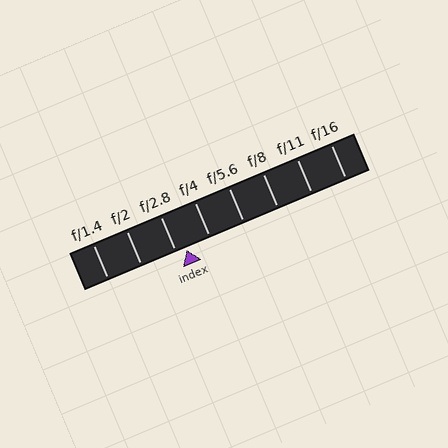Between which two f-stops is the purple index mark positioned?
The index mark is between f/2.8 and f/4.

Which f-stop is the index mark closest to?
The index mark is closest to f/2.8.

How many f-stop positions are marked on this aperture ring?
There are 8 f-stop positions marked.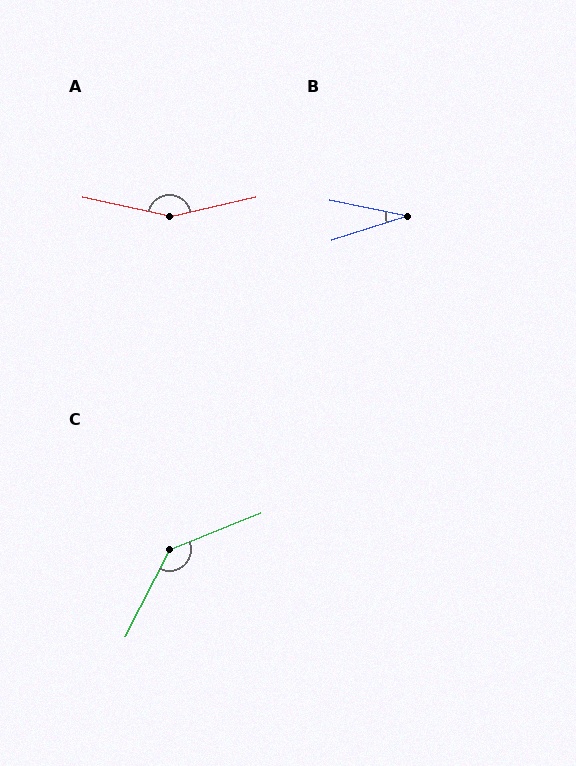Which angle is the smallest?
B, at approximately 29 degrees.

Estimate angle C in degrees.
Approximately 139 degrees.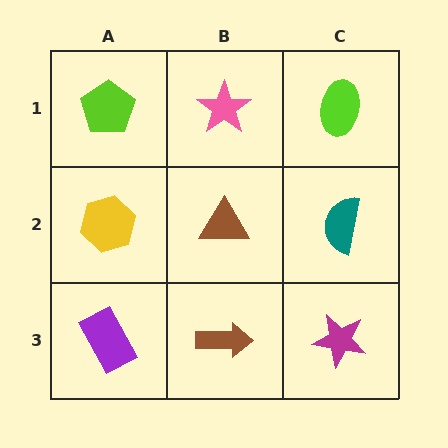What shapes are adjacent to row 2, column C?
A lime ellipse (row 1, column C), a magenta star (row 3, column C), a brown triangle (row 2, column B).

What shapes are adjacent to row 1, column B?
A brown triangle (row 2, column B), a lime pentagon (row 1, column A), a lime ellipse (row 1, column C).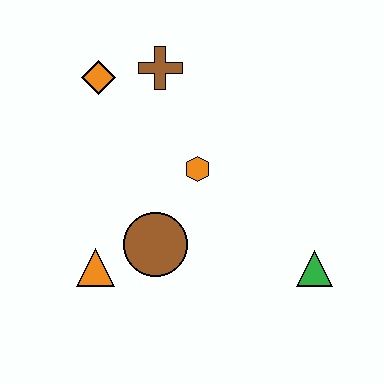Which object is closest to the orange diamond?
The brown cross is closest to the orange diamond.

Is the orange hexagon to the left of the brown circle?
No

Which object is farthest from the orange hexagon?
The green triangle is farthest from the orange hexagon.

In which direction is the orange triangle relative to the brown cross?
The orange triangle is below the brown cross.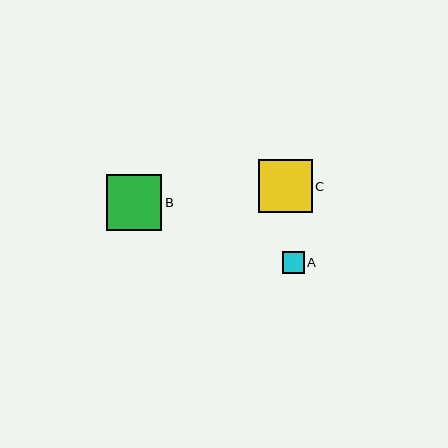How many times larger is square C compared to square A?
Square C is approximately 2.4 times the size of square A.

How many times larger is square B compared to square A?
Square B is approximately 2.6 times the size of square A.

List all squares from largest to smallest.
From largest to smallest: B, C, A.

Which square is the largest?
Square B is the largest with a size of approximately 56 pixels.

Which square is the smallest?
Square A is the smallest with a size of approximately 22 pixels.